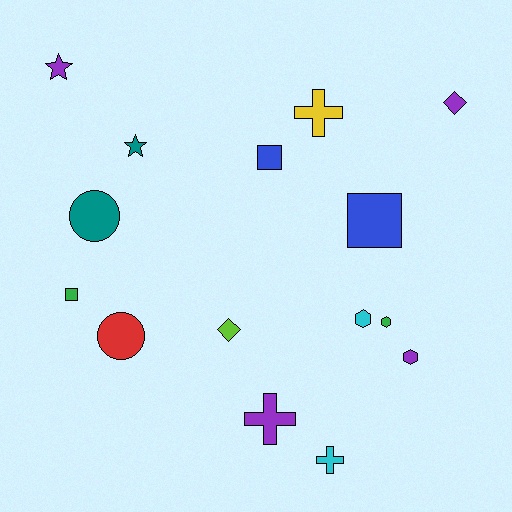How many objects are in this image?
There are 15 objects.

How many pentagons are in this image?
There are no pentagons.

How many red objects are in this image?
There is 1 red object.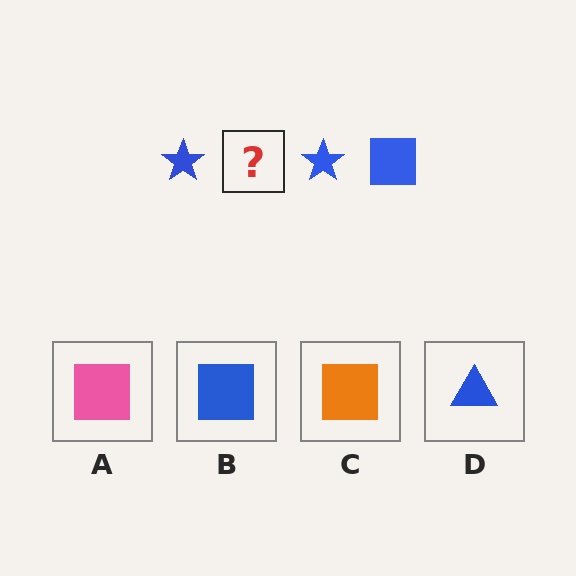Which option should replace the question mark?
Option B.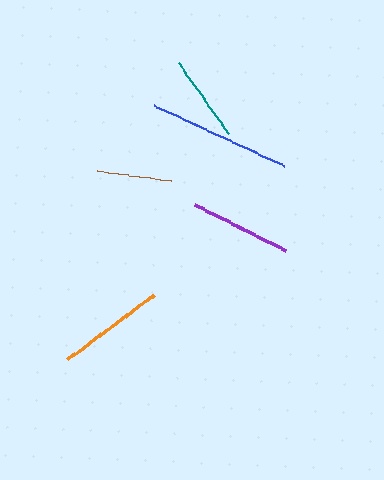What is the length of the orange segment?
The orange segment is approximately 109 pixels long.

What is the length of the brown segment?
The brown segment is approximately 75 pixels long.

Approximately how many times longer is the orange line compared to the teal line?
The orange line is approximately 1.2 times the length of the teal line.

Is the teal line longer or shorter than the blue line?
The blue line is longer than the teal line.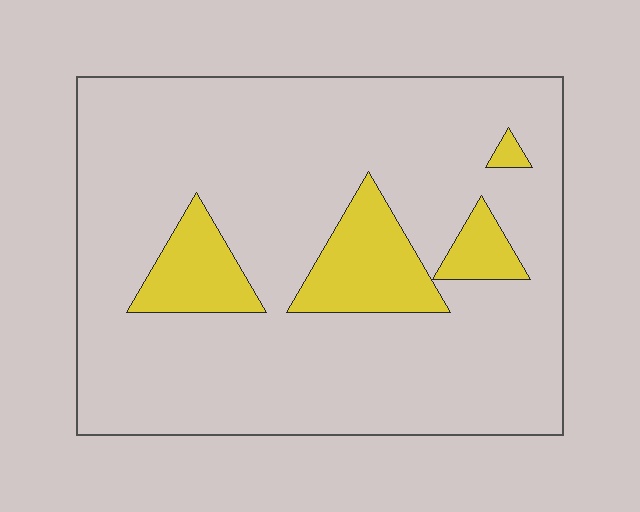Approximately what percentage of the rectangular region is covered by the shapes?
Approximately 15%.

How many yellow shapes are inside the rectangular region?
4.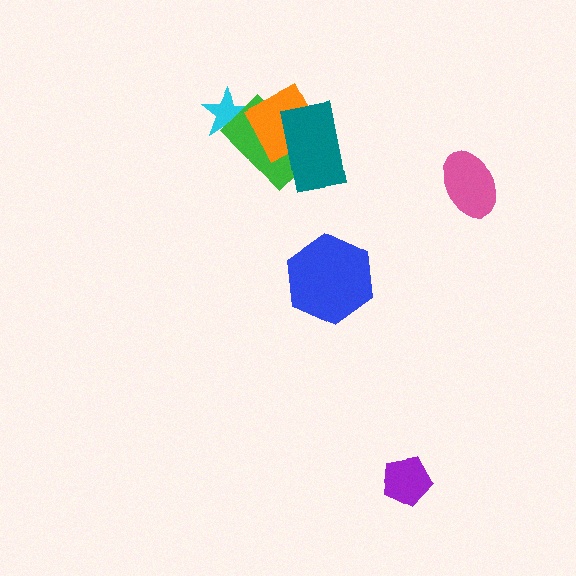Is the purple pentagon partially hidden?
No, no other shape covers it.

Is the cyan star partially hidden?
Yes, it is partially covered by another shape.